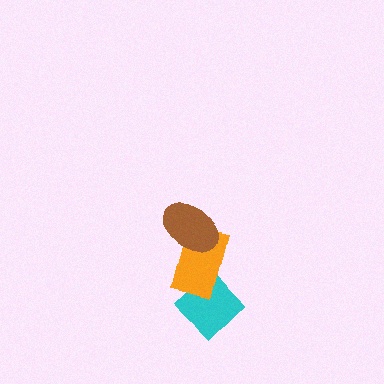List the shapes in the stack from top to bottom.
From top to bottom: the brown ellipse, the orange rectangle, the cyan diamond.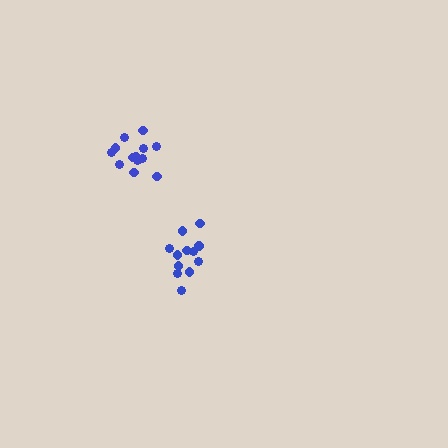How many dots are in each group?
Group 1: 12 dots, Group 2: 14 dots (26 total).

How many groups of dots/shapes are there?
There are 2 groups.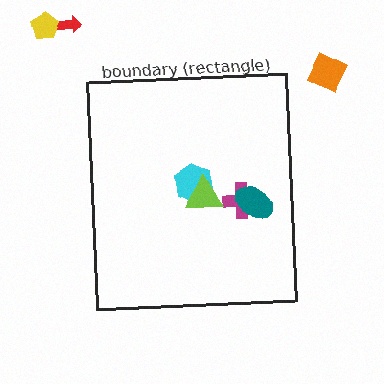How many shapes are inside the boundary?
4 inside, 3 outside.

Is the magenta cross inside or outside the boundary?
Inside.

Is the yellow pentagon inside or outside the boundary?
Outside.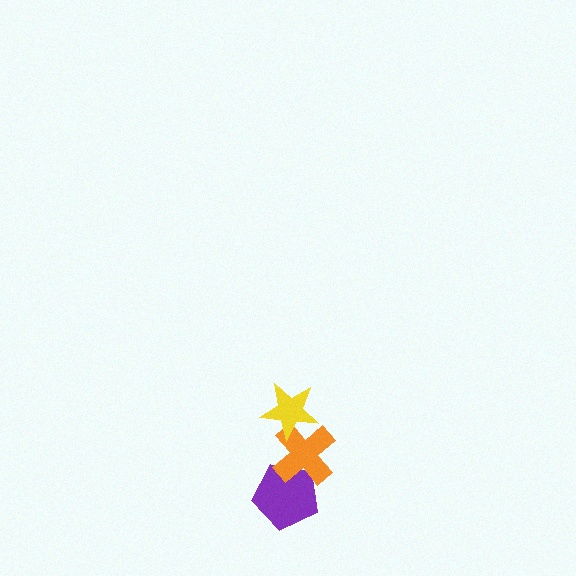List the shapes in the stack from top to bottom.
From top to bottom: the yellow star, the orange cross, the purple pentagon.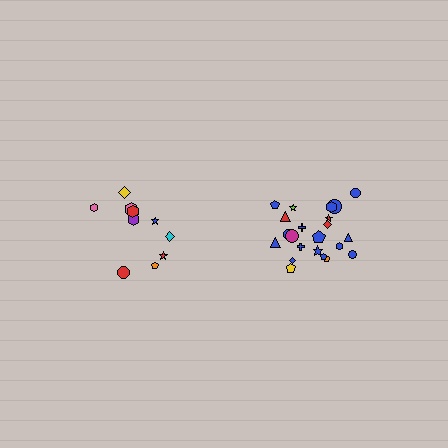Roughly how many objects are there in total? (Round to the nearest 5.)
Roughly 30 objects in total.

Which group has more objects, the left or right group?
The right group.